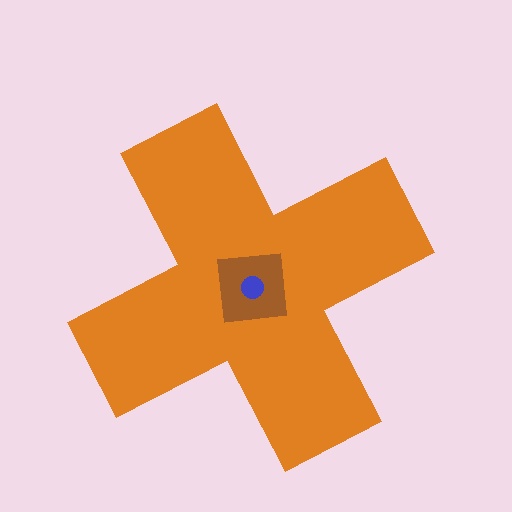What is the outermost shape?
The orange cross.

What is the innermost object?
The blue circle.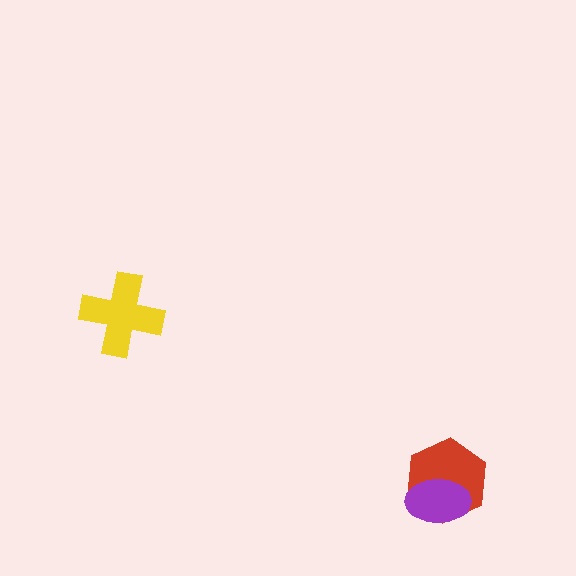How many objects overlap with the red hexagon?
1 object overlaps with the red hexagon.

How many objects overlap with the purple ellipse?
1 object overlaps with the purple ellipse.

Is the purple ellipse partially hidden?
No, no other shape covers it.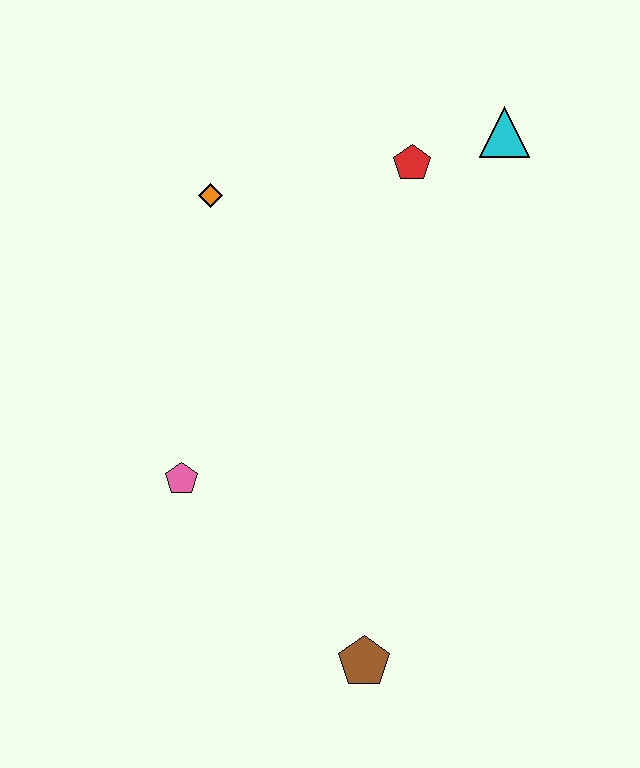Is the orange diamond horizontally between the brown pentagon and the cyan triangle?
No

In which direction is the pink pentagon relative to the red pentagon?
The pink pentagon is below the red pentagon.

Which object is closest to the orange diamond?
The red pentagon is closest to the orange diamond.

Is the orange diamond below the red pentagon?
Yes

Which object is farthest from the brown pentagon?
The cyan triangle is farthest from the brown pentagon.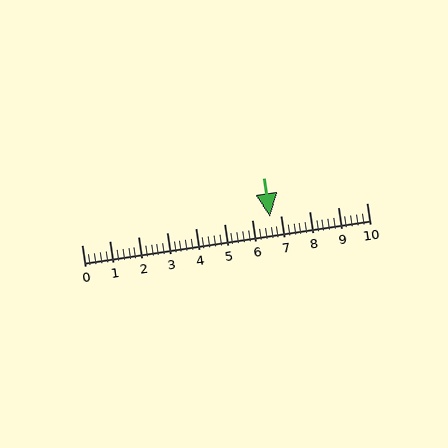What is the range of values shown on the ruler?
The ruler shows values from 0 to 10.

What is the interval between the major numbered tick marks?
The major tick marks are spaced 1 units apart.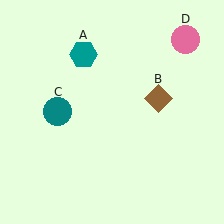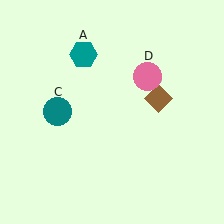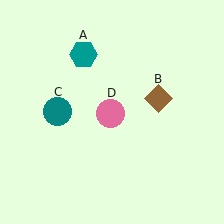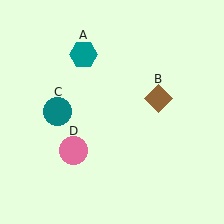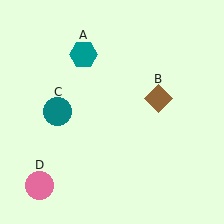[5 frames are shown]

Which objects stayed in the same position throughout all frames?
Teal hexagon (object A) and brown diamond (object B) and teal circle (object C) remained stationary.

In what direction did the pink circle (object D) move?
The pink circle (object D) moved down and to the left.